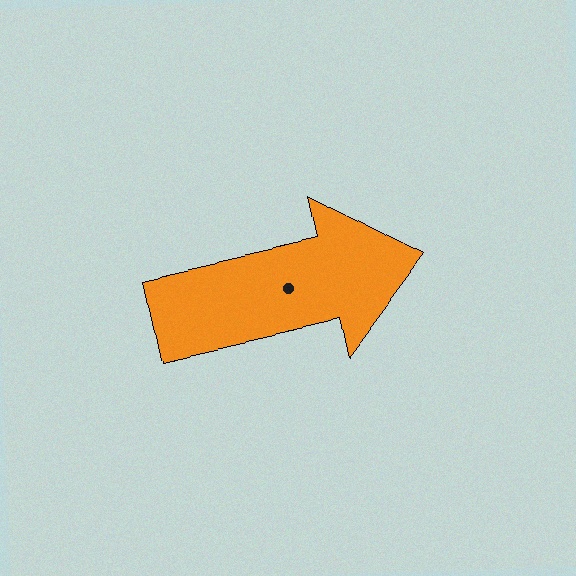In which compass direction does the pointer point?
East.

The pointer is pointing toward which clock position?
Roughly 3 o'clock.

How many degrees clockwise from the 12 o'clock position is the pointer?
Approximately 77 degrees.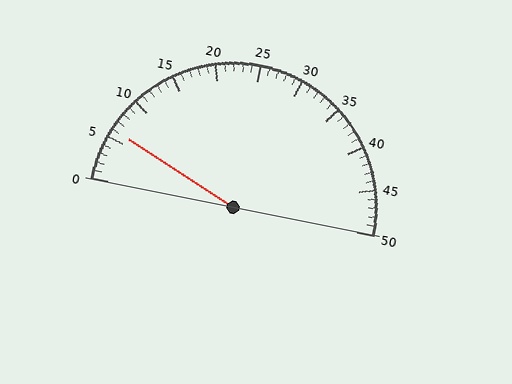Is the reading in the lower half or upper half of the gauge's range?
The reading is in the lower half of the range (0 to 50).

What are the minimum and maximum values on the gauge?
The gauge ranges from 0 to 50.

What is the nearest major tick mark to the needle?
The nearest major tick mark is 5.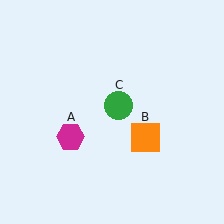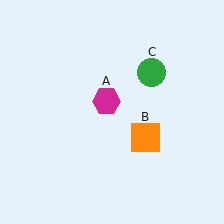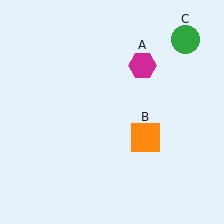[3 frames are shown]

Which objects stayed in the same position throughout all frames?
Orange square (object B) remained stationary.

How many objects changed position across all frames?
2 objects changed position: magenta hexagon (object A), green circle (object C).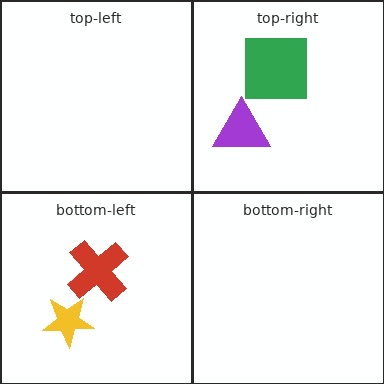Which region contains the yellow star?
The bottom-left region.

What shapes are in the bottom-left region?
The red cross, the yellow star.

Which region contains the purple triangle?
The top-right region.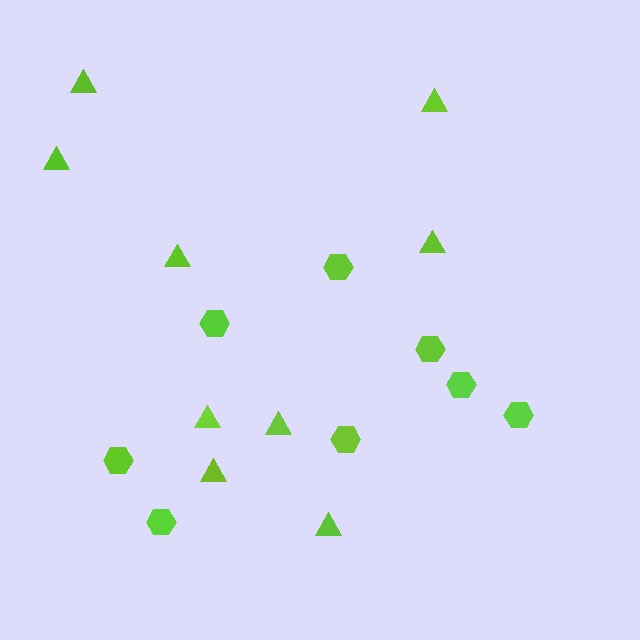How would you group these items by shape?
There are 2 groups: one group of triangles (9) and one group of hexagons (8).